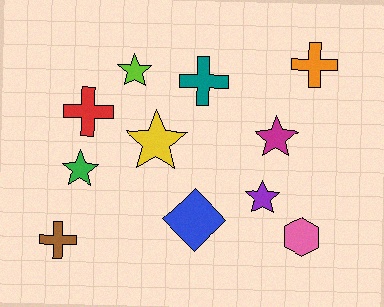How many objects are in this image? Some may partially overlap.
There are 11 objects.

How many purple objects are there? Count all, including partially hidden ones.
There is 1 purple object.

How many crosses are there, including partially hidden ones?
There are 4 crosses.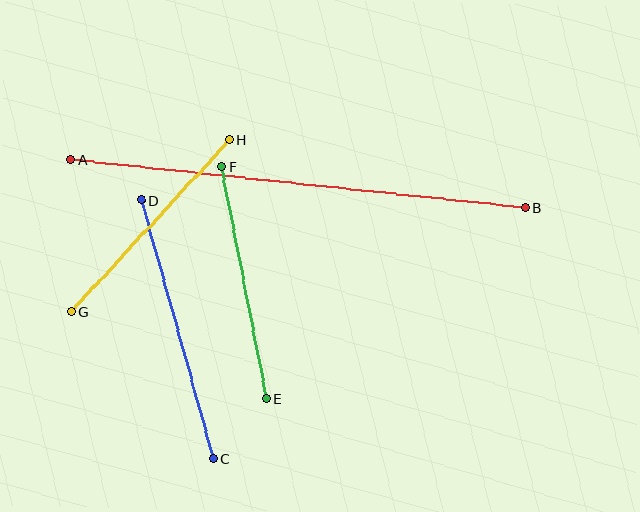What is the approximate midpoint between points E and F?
The midpoint is at approximately (244, 283) pixels.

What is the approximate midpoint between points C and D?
The midpoint is at approximately (177, 329) pixels.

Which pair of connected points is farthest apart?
Points A and B are farthest apart.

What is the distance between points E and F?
The distance is approximately 236 pixels.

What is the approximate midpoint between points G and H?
The midpoint is at approximately (150, 226) pixels.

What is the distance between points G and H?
The distance is approximately 234 pixels.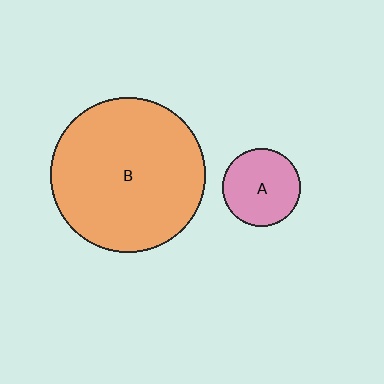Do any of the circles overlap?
No, none of the circles overlap.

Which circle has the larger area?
Circle B (orange).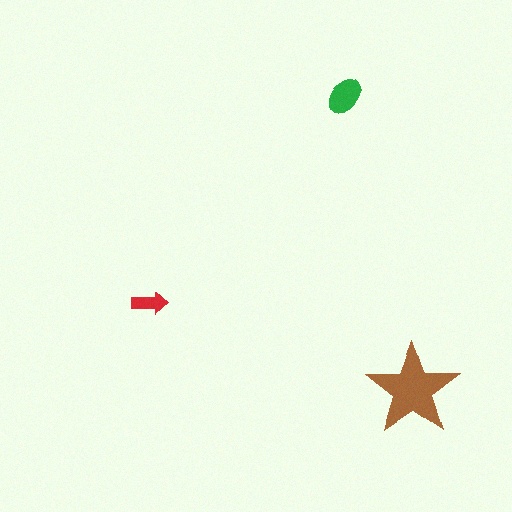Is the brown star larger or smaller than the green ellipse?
Larger.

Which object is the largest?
The brown star.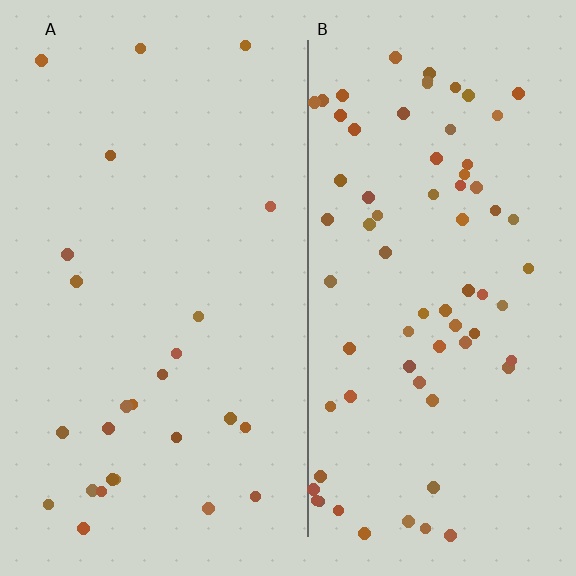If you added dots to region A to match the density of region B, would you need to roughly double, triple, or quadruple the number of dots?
Approximately triple.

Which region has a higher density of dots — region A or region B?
B (the right).